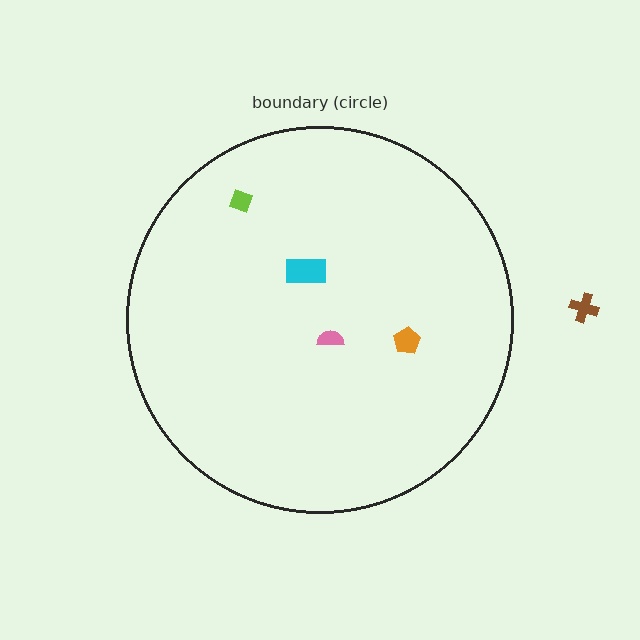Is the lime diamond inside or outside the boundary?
Inside.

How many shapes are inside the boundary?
4 inside, 1 outside.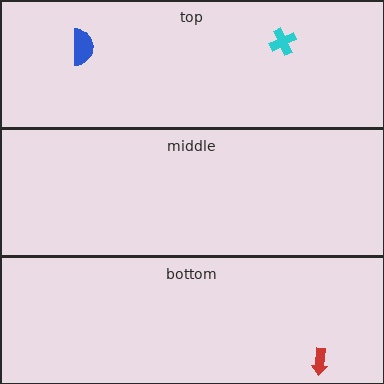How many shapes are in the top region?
2.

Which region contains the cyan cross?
The top region.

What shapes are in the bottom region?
The red arrow.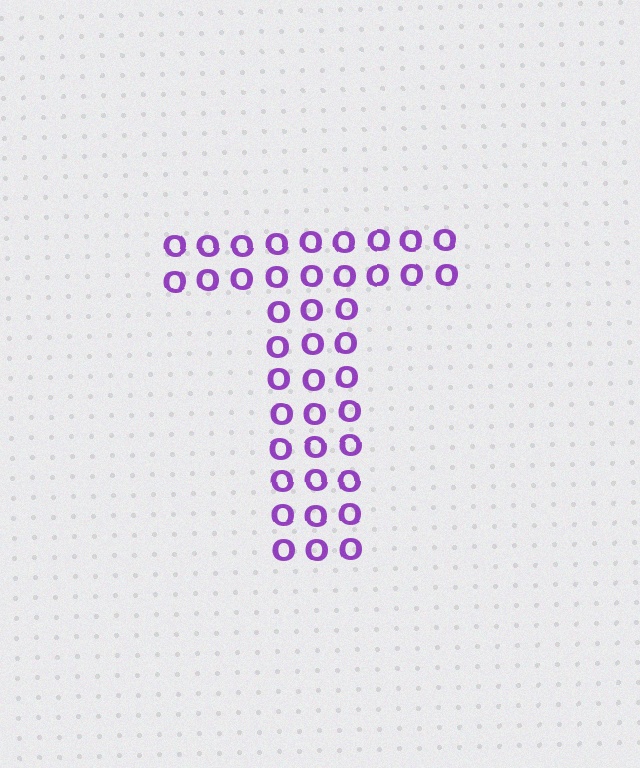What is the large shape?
The large shape is the letter T.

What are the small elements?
The small elements are letter O's.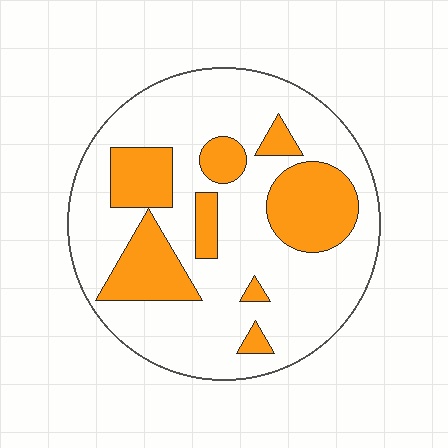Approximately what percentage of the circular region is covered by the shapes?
Approximately 25%.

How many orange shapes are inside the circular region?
8.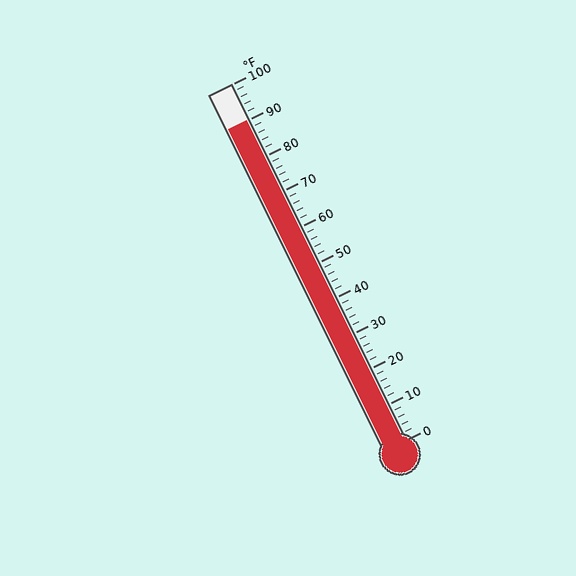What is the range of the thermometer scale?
The thermometer scale ranges from 0°F to 100°F.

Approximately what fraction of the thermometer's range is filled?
The thermometer is filled to approximately 90% of its range.